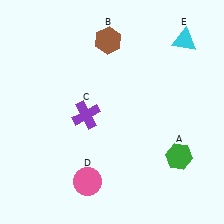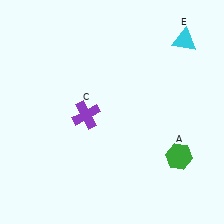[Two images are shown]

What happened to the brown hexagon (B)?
The brown hexagon (B) was removed in Image 2. It was in the top-left area of Image 1.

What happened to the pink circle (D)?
The pink circle (D) was removed in Image 2. It was in the bottom-left area of Image 1.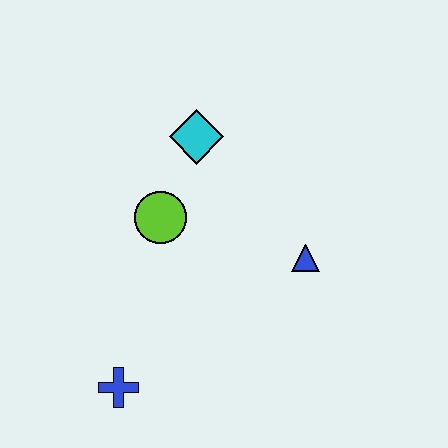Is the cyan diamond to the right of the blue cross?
Yes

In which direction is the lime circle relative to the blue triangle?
The lime circle is to the left of the blue triangle.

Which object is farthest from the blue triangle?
The blue cross is farthest from the blue triangle.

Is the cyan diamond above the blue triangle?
Yes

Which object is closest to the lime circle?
The cyan diamond is closest to the lime circle.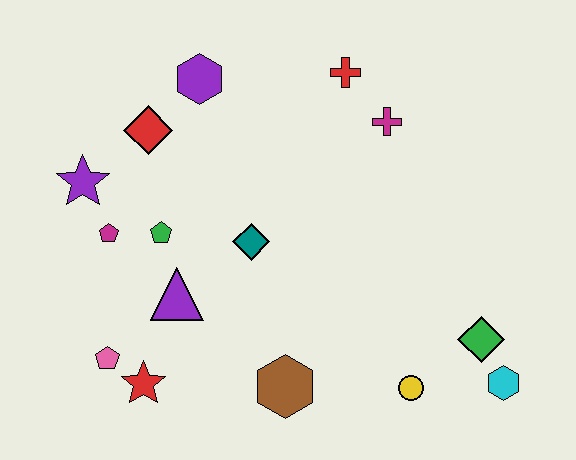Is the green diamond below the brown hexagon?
No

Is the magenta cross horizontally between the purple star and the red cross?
No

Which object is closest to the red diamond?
The purple hexagon is closest to the red diamond.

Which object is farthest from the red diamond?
The cyan hexagon is farthest from the red diamond.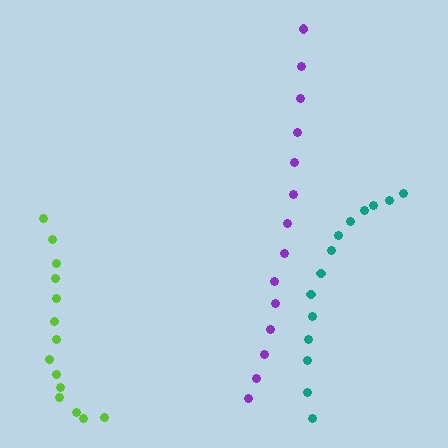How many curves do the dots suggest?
There are 3 distinct paths.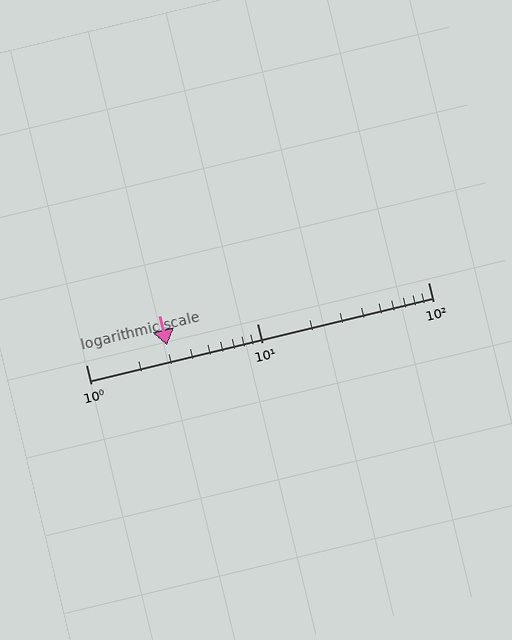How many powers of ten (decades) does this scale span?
The scale spans 2 decades, from 1 to 100.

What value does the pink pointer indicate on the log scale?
The pointer indicates approximately 3.